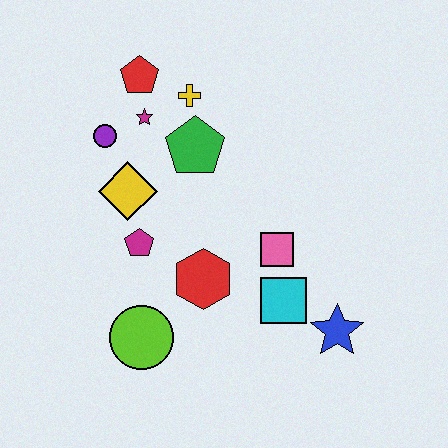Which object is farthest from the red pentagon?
The blue star is farthest from the red pentagon.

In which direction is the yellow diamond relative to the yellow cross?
The yellow diamond is below the yellow cross.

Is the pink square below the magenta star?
Yes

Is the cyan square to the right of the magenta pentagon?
Yes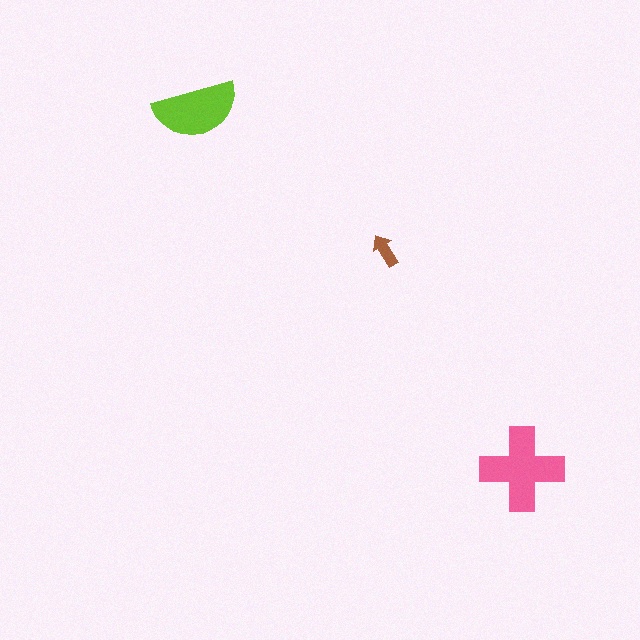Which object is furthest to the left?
The lime semicircle is leftmost.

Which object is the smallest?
The brown arrow.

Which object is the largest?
The pink cross.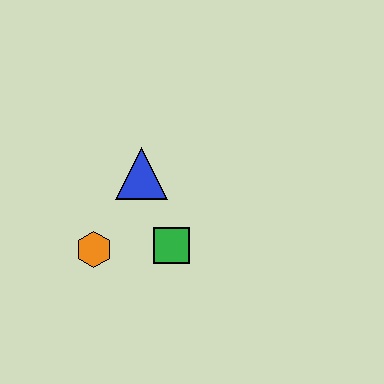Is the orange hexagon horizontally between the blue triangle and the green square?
No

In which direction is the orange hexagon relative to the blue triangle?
The orange hexagon is below the blue triangle.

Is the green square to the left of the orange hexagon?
No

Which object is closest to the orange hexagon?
The green square is closest to the orange hexagon.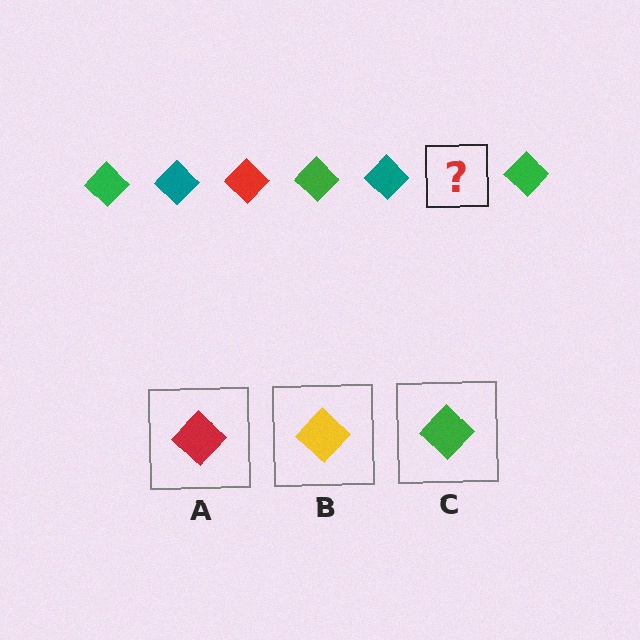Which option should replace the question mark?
Option A.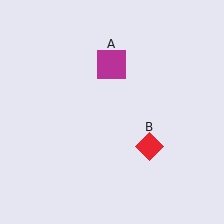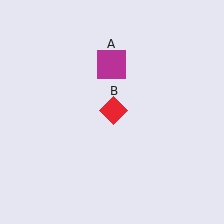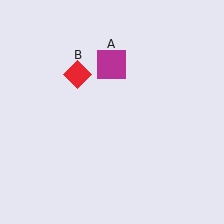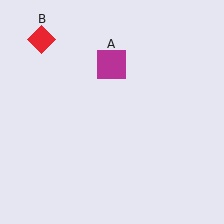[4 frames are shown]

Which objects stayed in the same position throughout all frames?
Magenta square (object A) remained stationary.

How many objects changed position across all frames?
1 object changed position: red diamond (object B).